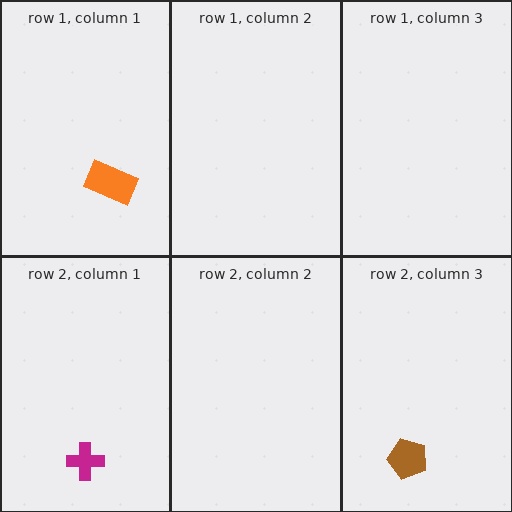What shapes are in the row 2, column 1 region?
The magenta cross.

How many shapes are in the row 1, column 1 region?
1.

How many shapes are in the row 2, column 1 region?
1.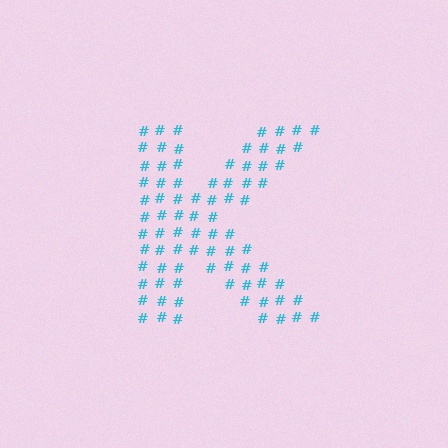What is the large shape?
The large shape is the letter K.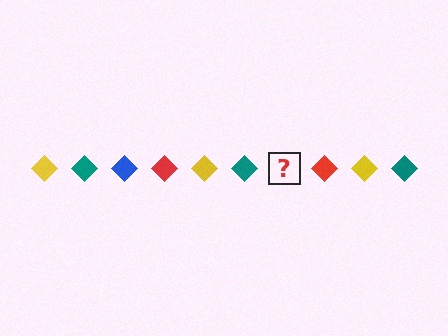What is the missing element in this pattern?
The missing element is a blue diamond.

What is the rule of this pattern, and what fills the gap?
The rule is that the pattern cycles through yellow, teal, blue, red diamonds. The gap should be filled with a blue diamond.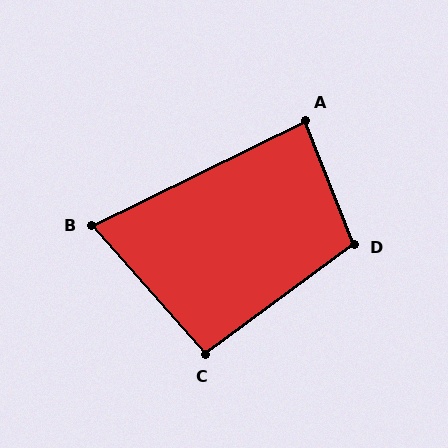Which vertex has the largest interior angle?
D, at approximately 105 degrees.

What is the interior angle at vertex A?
Approximately 85 degrees (approximately right).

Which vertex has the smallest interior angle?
B, at approximately 75 degrees.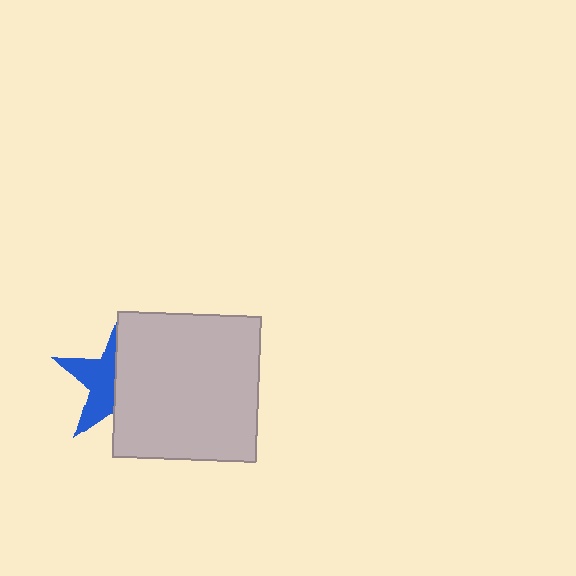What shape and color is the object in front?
The object in front is a light gray rectangle.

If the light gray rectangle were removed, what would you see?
You would see the complete blue star.